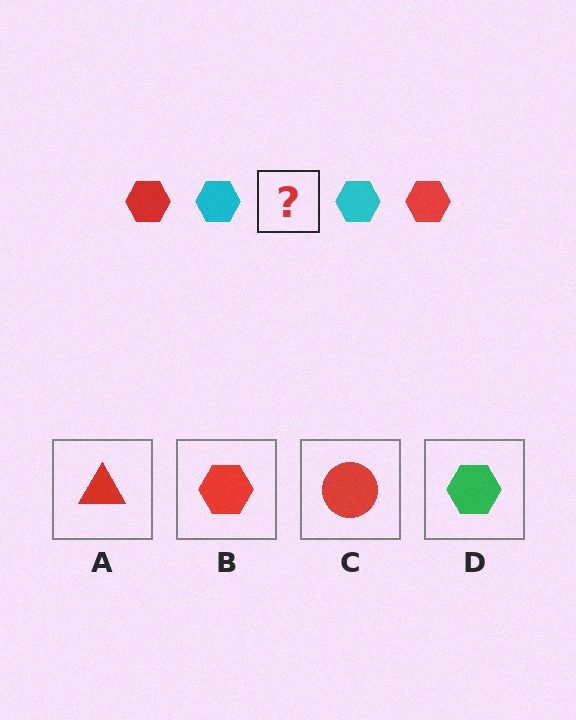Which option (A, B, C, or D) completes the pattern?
B.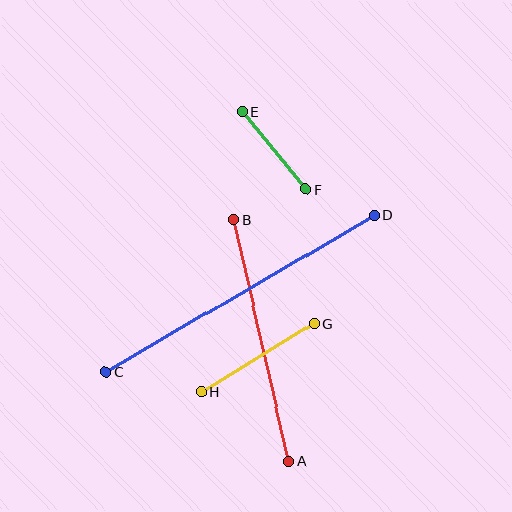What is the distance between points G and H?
The distance is approximately 133 pixels.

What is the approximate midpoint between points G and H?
The midpoint is at approximately (258, 357) pixels.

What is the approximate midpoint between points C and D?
The midpoint is at approximately (240, 294) pixels.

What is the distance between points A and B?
The distance is approximately 248 pixels.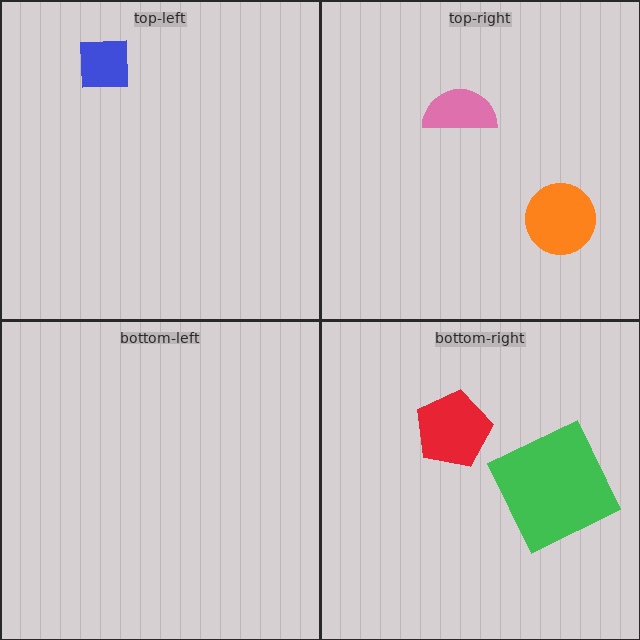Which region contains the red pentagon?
The bottom-right region.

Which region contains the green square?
The bottom-right region.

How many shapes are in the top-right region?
2.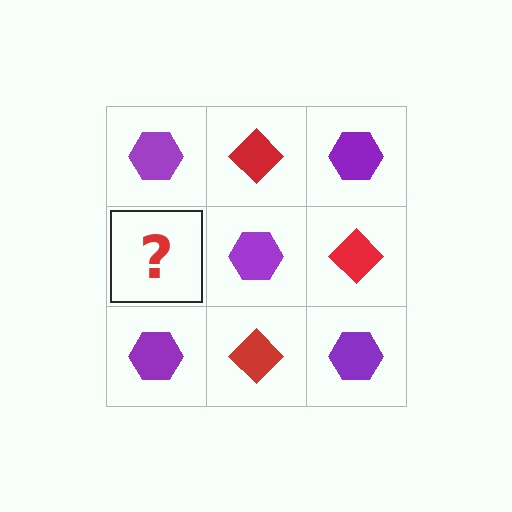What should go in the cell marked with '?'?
The missing cell should contain a red diamond.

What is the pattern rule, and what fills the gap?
The rule is that it alternates purple hexagon and red diamond in a checkerboard pattern. The gap should be filled with a red diamond.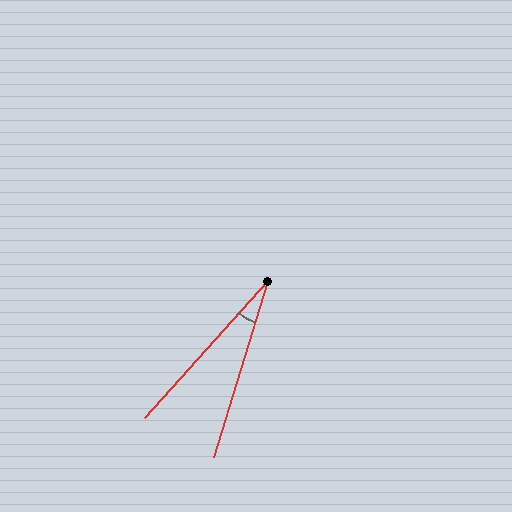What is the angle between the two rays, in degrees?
Approximately 25 degrees.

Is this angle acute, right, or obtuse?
It is acute.